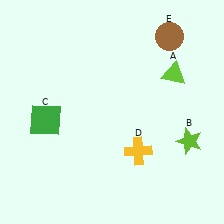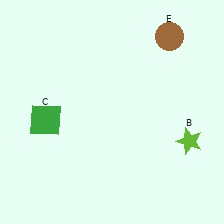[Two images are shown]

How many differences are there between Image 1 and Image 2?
There are 2 differences between the two images.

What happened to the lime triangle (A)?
The lime triangle (A) was removed in Image 2. It was in the top-right area of Image 1.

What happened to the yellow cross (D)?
The yellow cross (D) was removed in Image 2. It was in the bottom-right area of Image 1.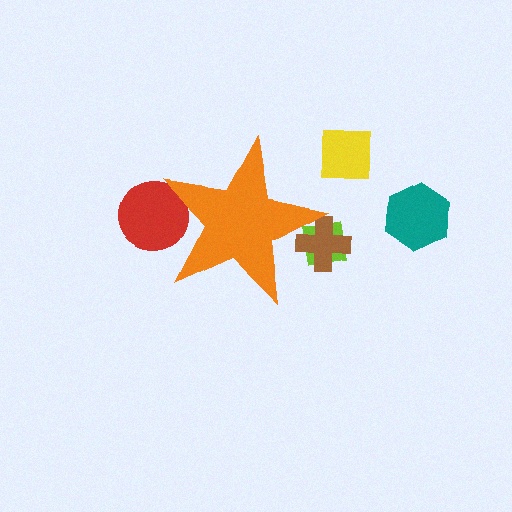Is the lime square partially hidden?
Yes, the lime square is partially hidden behind the orange star.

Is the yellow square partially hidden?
No, the yellow square is fully visible.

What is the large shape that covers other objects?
An orange star.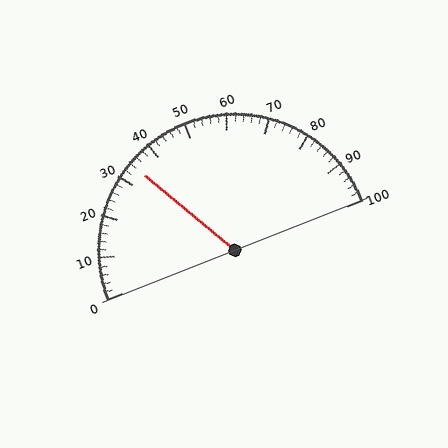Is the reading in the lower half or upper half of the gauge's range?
The reading is in the lower half of the range (0 to 100).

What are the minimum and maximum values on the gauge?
The gauge ranges from 0 to 100.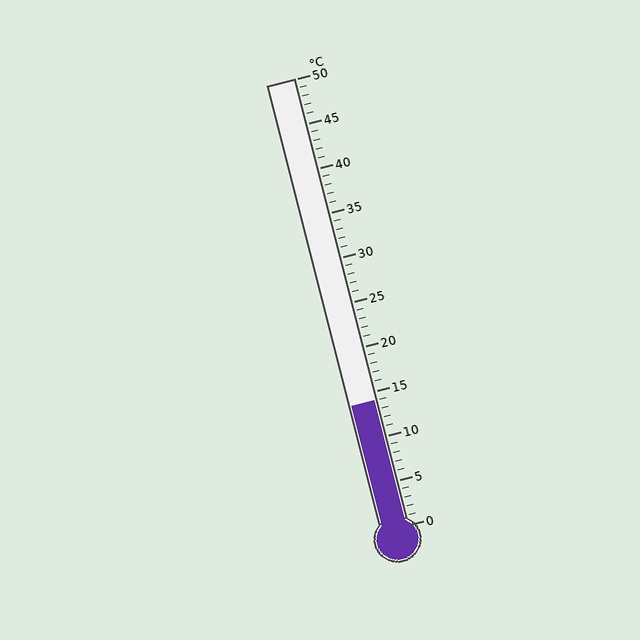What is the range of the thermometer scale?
The thermometer scale ranges from 0°C to 50°C.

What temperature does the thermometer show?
The thermometer shows approximately 14°C.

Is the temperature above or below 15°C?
The temperature is below 15°C.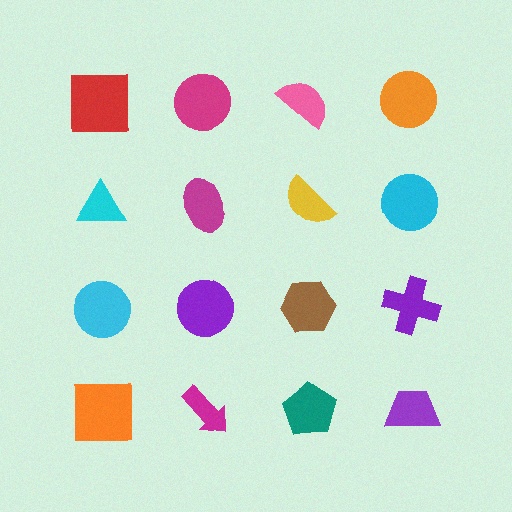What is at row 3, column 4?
A purple cross.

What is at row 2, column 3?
A yellow semicircle.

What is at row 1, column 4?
An orange circle.